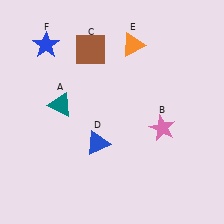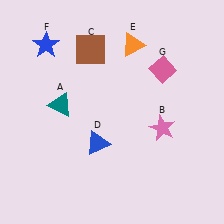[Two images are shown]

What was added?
A pink diamond (G) was added in Image 2.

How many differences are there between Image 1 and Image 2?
There is 1 difference between the two images.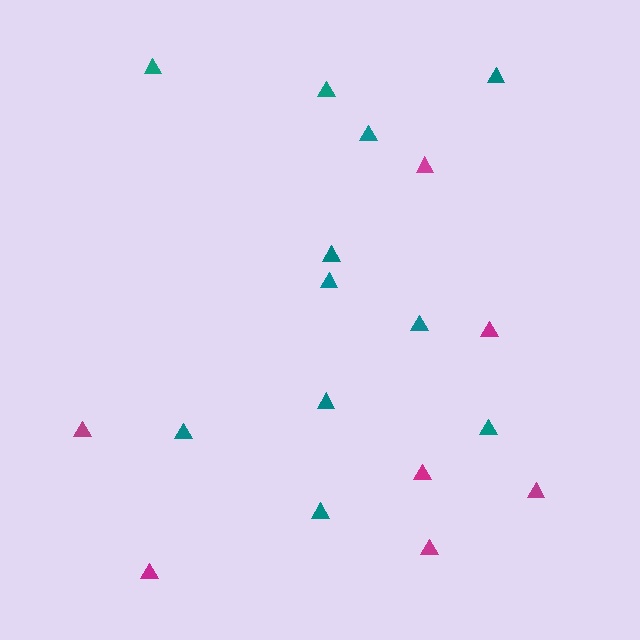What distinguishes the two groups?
There are 2 groups: one group of magenta triangles (7) and one group of teal triangles (11).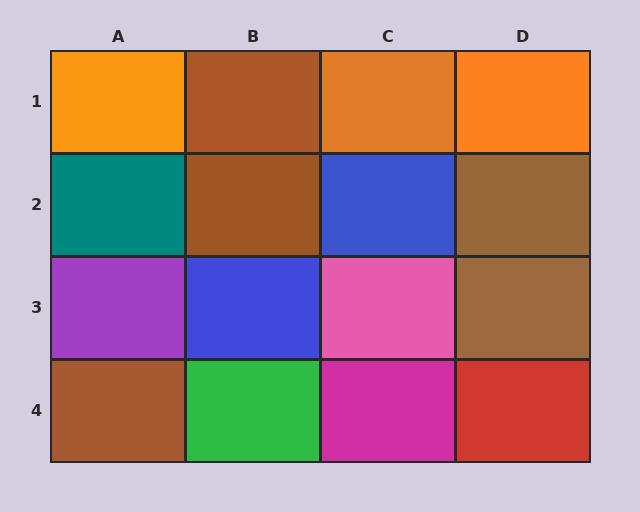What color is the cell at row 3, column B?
Blue.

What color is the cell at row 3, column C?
Pink.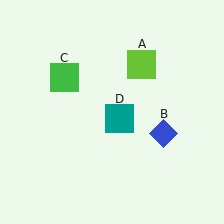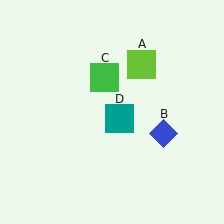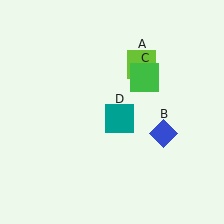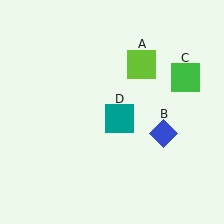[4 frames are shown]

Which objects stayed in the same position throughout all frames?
Lime square (object A) and blue diamond (object B) and teal square (object D) remained stationary.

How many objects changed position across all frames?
1 object changed position: green square (object C).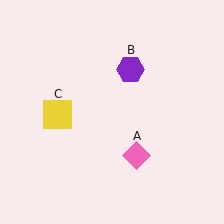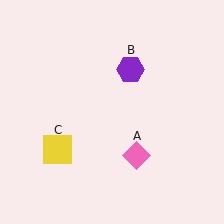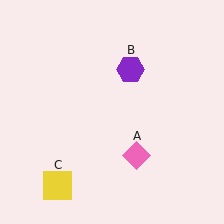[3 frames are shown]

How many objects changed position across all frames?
1 object changed position: yellow square (object C).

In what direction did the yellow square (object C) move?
The yellow square (object C) moved down.